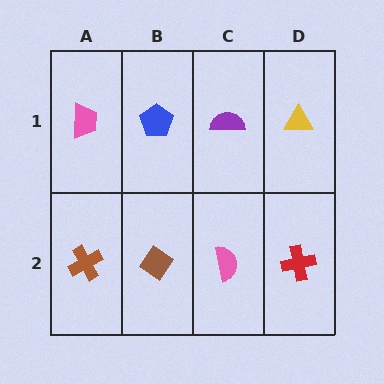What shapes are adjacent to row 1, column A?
A brown cross (row 2, column A), a blue pentagon (row 1, column B).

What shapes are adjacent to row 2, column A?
A pink trapezoid (row 1, column A), a brown diamond (row 2, column B).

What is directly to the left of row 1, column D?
A purple semicircle.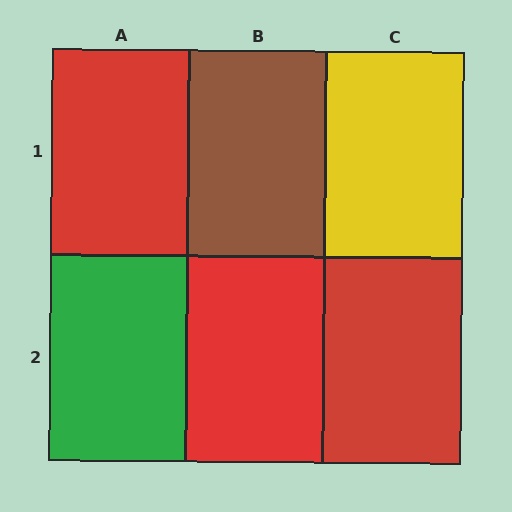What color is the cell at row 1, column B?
Brown.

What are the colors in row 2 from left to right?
Green, red, red.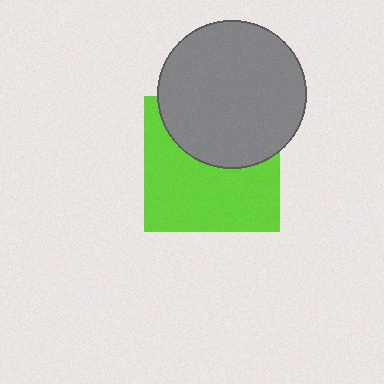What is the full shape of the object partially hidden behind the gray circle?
The partially hidden object is a lime square.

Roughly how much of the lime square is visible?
About half of it is visible (roughly 59%).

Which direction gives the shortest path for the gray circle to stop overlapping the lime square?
Moving up gives the shortest separation.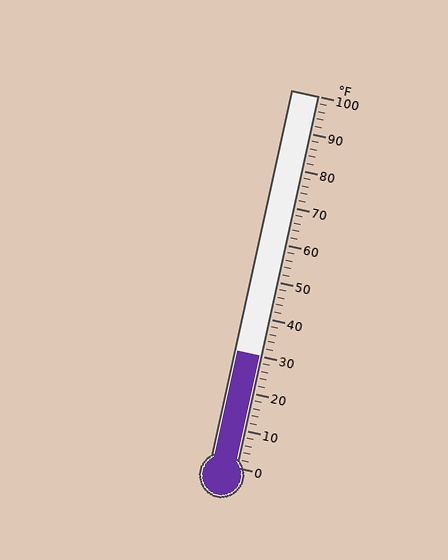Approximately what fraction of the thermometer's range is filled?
The thermometer is filled to approximately 30% of its range.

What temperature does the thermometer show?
The thermometer shows approximately 30°F.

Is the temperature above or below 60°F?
The temperature is below 60°F.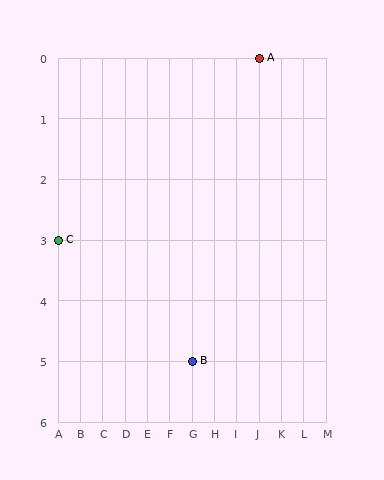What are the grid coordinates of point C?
Point C is at grid coordinates (A, 3).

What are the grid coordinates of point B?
Point B is at grid coordinates (G, 5).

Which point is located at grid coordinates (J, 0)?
Point A is at (J, 0).